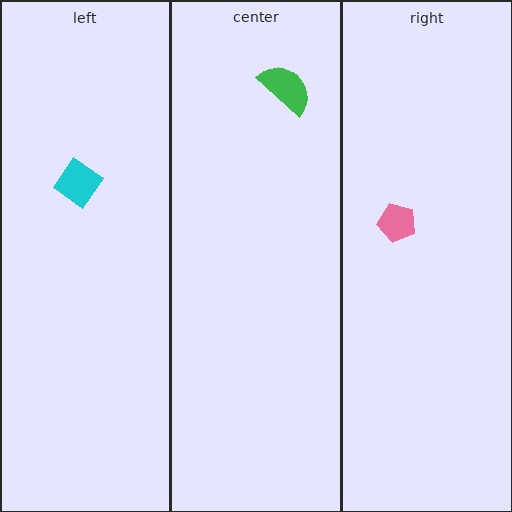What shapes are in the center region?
The green semicircle.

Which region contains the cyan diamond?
The left region.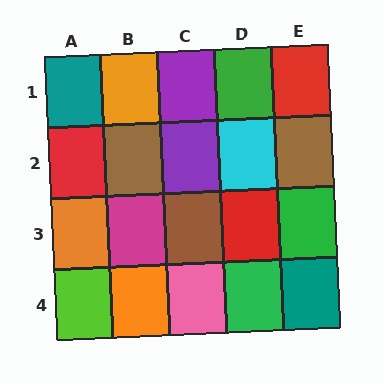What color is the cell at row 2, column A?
Red.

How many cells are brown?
3 cells are brown.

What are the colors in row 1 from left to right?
Teal, orange, purple, green, red.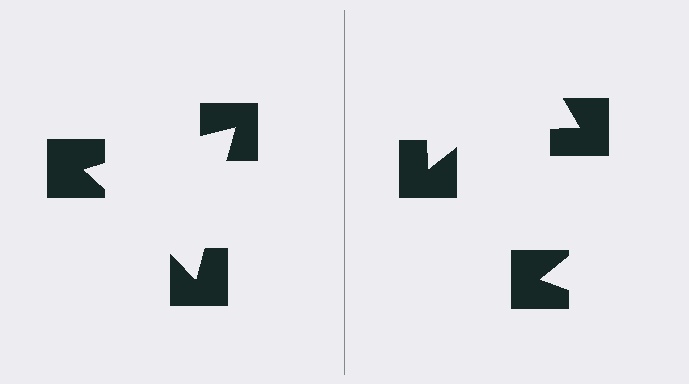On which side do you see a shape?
An illusory triangle appears on the left side. On the right side the wedge cuts are rotated, so no coherent shape forms.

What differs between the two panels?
The notched squares are positioned identically on both sides; only the wedge orientations differ. On the left they align to a triangle; on the right they are misaligned.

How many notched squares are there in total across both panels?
6 — 3 on each side.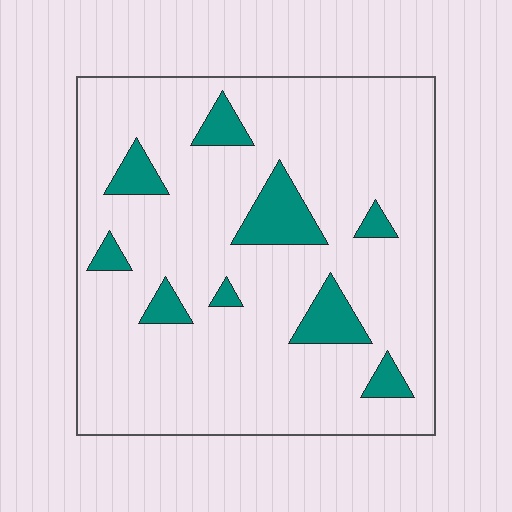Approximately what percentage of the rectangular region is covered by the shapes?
Approximately 15%.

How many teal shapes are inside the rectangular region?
9.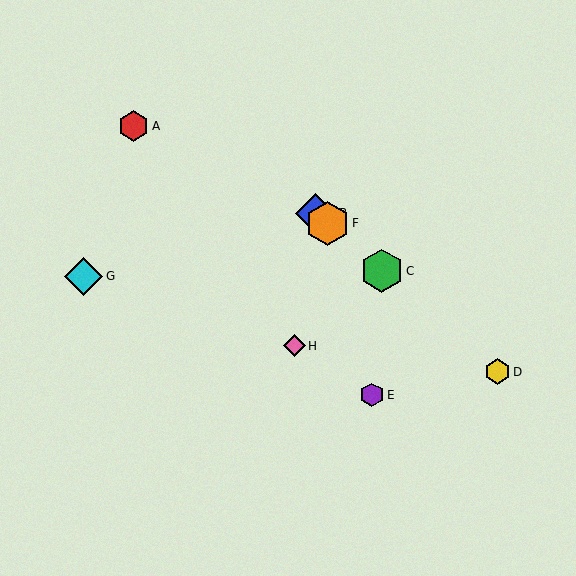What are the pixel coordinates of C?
Object C is at (382, 271).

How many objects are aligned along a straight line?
4 objects (B, C, D, F) are aligned along a straight line.